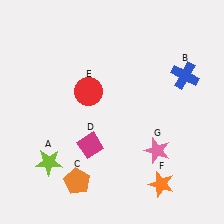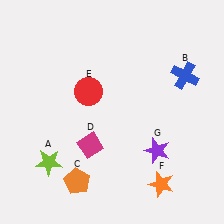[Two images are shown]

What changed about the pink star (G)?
In Image 1, G is pink. In Image 2, it changed to purple.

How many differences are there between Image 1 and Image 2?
There is 1 difference between the two images.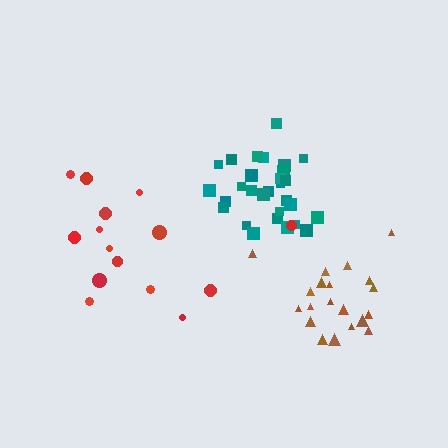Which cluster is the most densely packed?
Teal.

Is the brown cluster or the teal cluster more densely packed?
Teal.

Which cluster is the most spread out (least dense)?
Red.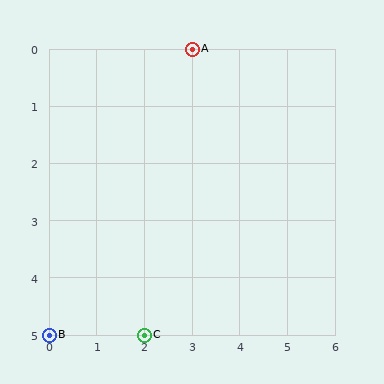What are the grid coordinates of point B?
Point B is at grid coordinates (0, 5).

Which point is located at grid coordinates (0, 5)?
Point B is at (0, 5).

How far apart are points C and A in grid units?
Points C and A are 1 column and 5 rows apart (about 5.1 grid units diagonally).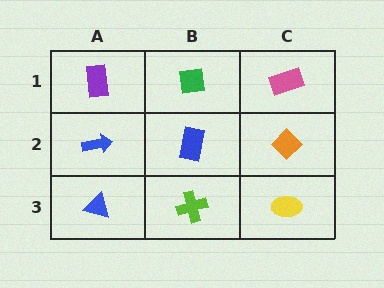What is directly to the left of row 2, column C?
A blue rectangle.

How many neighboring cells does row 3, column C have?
2.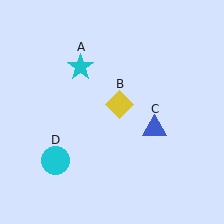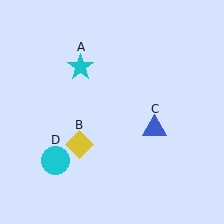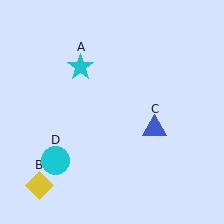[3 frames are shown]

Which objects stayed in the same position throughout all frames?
Cyan star (object A) and blue triangle (object C) and cyan circle (object D) remained stationary.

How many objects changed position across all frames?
1 object changed position: yellow diamond (object B).